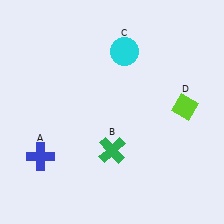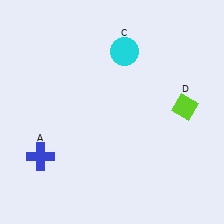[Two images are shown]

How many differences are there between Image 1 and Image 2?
There is 1 difference between the two images.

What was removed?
The green cross (B) was removed in Image 2.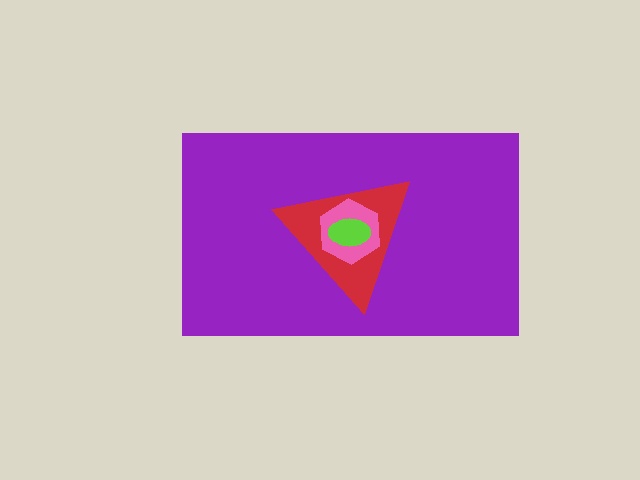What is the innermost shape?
The lime ellipse.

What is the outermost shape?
The purple rectangle.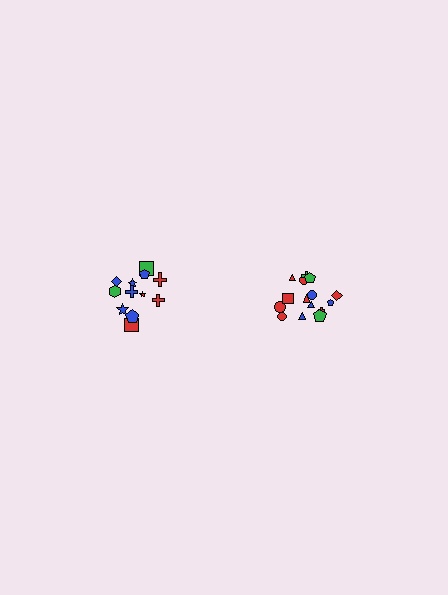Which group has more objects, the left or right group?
The right group.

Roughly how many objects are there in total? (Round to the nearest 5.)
Roughly 25 objects in total.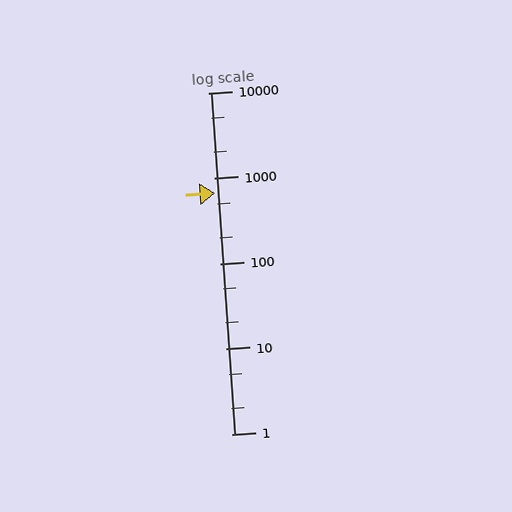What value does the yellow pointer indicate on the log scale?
The pointer indicates approximately 670.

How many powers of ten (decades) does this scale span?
The scale spans 4 decades, from 1 to 10000.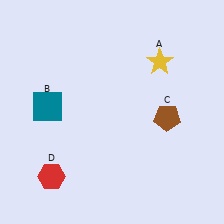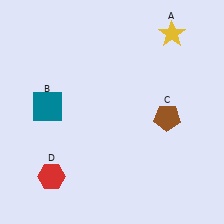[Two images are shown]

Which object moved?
The yellow star (A) moved up.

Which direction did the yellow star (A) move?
The yellow star (A) moved up.